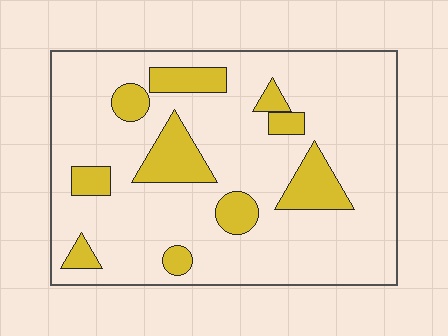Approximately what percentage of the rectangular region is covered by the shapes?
Approximately 20%.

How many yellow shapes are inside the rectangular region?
10.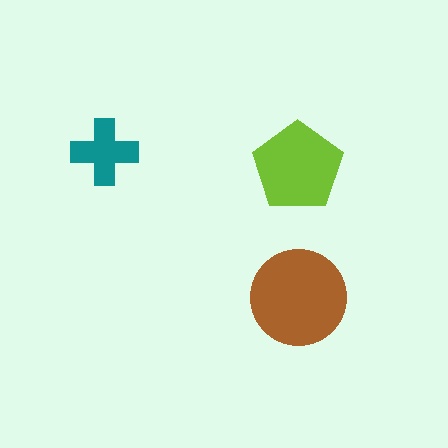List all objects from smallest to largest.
The teal cross, the lime pentagon, the brown circle.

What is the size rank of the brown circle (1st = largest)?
1st.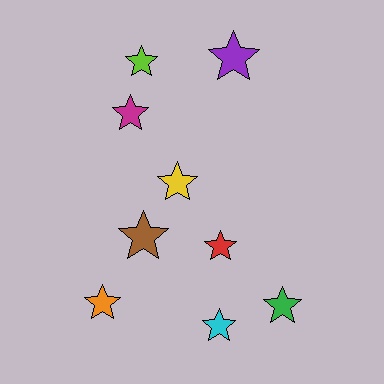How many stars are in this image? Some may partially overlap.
There are 9 stars.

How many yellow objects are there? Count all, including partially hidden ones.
There is 1 yellow object.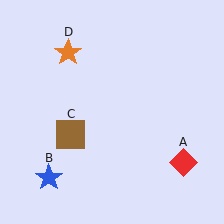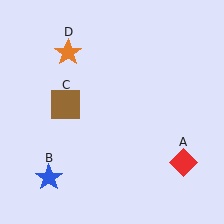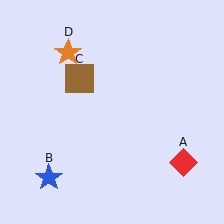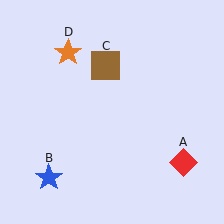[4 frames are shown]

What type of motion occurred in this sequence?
The brown square (object C) rotated clockwise around the center of the scene.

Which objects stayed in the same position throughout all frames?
Red diamond (object A) and blue star (object B) and orange star (object D) remained stationary.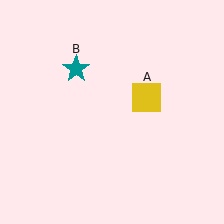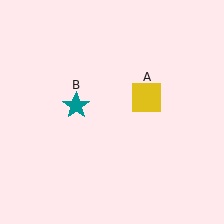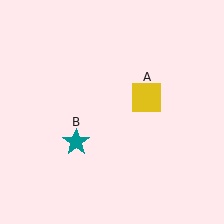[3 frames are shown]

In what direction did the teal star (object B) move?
The teal star (object B) moved down.